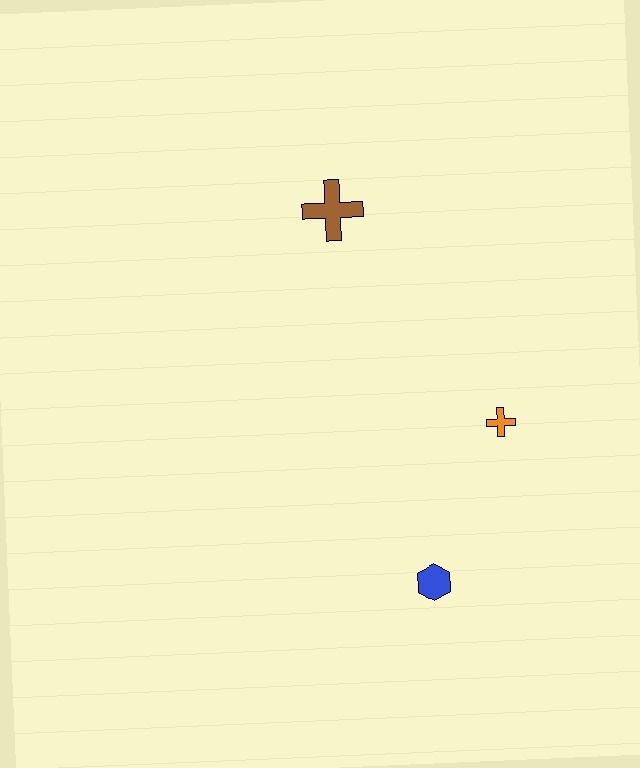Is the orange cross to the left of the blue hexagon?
No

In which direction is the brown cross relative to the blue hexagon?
The brown cross is above the blue hexagon.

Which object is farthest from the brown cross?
The blue hexagon is farthest from the brown cross.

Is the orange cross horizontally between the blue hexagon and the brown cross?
No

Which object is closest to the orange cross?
The blue hexagon is closest to the orange cross.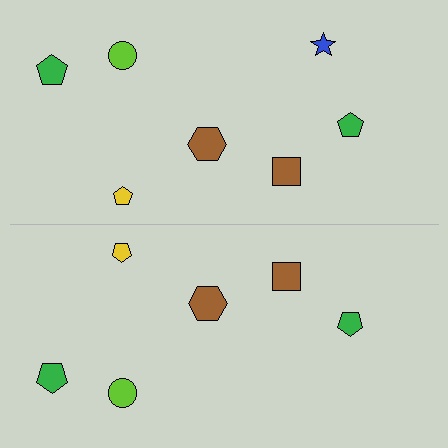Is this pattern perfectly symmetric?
No, the pattern is not perfectly symmetric. A blue star is missing from the bottom side.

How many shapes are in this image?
There are 13 shapes in this image.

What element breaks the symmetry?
A blue star is missing from the bottom side.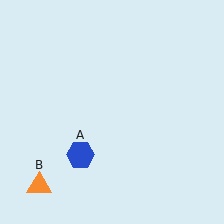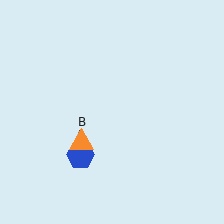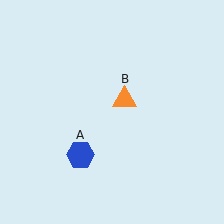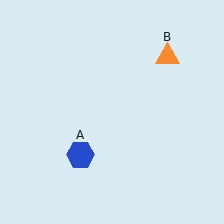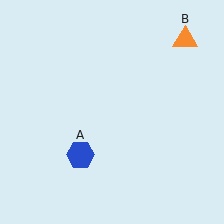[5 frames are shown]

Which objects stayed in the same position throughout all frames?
Blue hexagon (object A) remained stationary.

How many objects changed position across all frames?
1 object changed position: orange triangle (object B).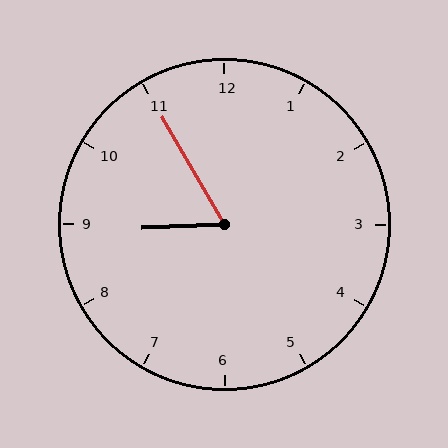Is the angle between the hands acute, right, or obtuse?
It is acute.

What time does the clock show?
8:55.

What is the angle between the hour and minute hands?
Approximately 62 degrees.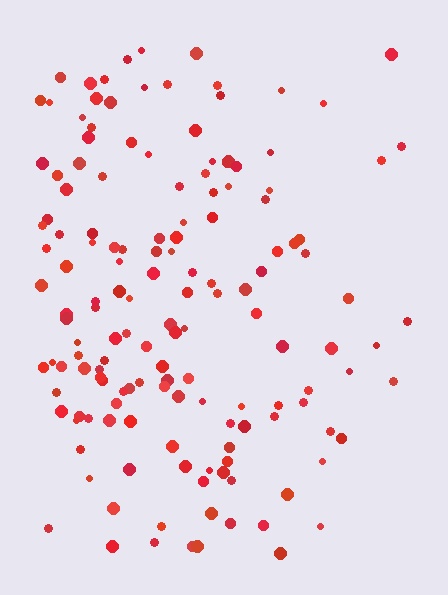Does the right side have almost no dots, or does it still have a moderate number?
Still a moderate number, just noticeably fewer than the left.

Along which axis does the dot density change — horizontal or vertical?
Horizontal.